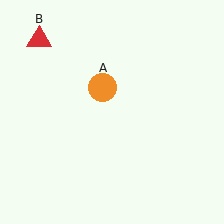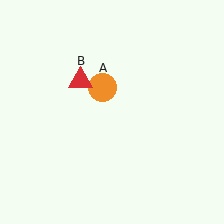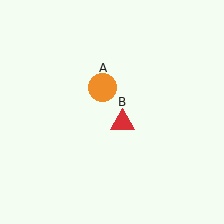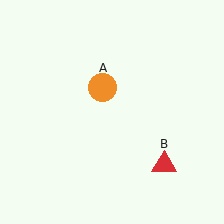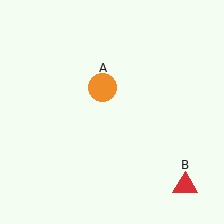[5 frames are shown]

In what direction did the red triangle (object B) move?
The red triangle (object B) moved down and to the right.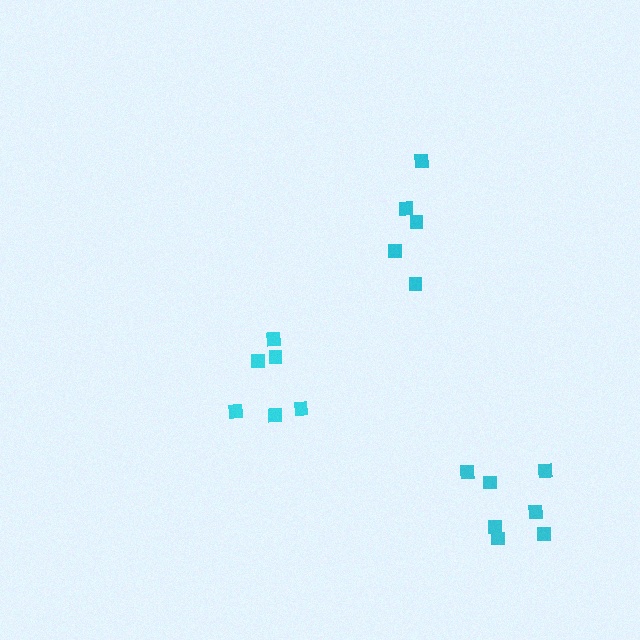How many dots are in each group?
Group 1: 6 dots, Group 2: 5 dots, Group 3: 7 dots (18 total).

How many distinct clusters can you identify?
There are 3 distinct clusters.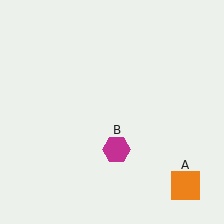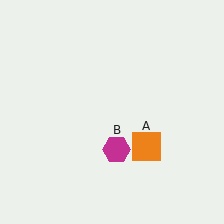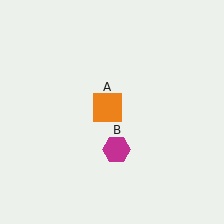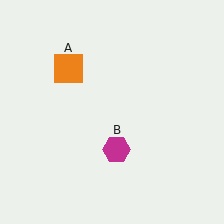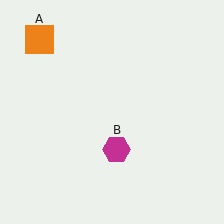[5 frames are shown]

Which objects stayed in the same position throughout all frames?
Magenta hexagon (object B) remained stationary.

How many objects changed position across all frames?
1 object changed position: orange square (object A).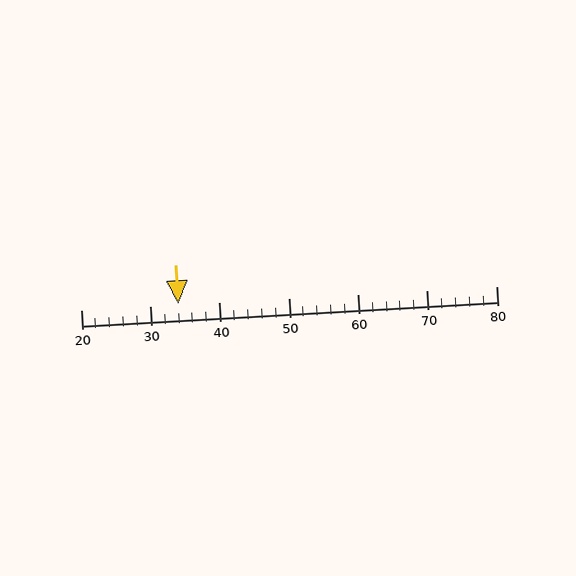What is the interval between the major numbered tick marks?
The major tick marks are spaced 10 units apart.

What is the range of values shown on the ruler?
The ruler shows values from 20 to 80.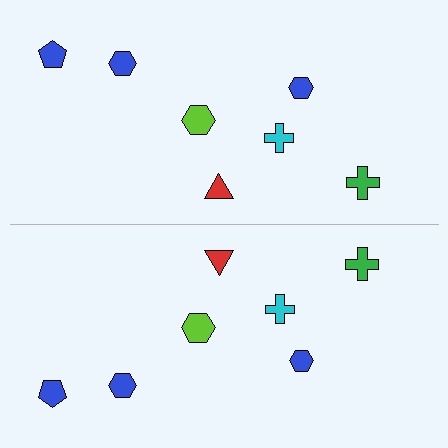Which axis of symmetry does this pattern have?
The pattern has a horizontal axis of symmetry running through the center of the image.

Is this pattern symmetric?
Yes, this pattern has bilateral (reflection) symmetry.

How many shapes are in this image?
There are 14 shapes in this image.